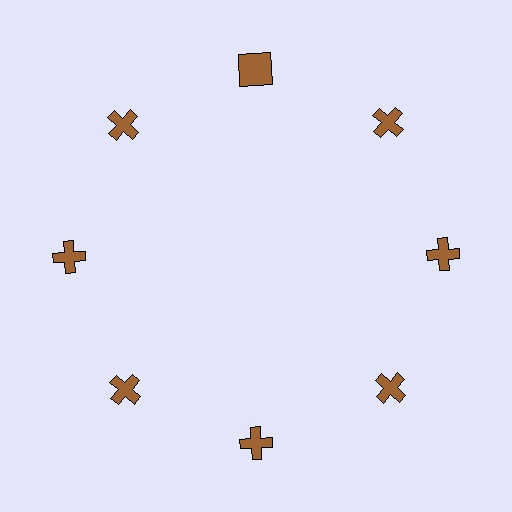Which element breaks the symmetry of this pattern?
The brown square at roughly the 12 o'clock position breaks the symmetry. All other shapes are brown crosses.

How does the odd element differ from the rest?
It has a different shape: square instead of cross.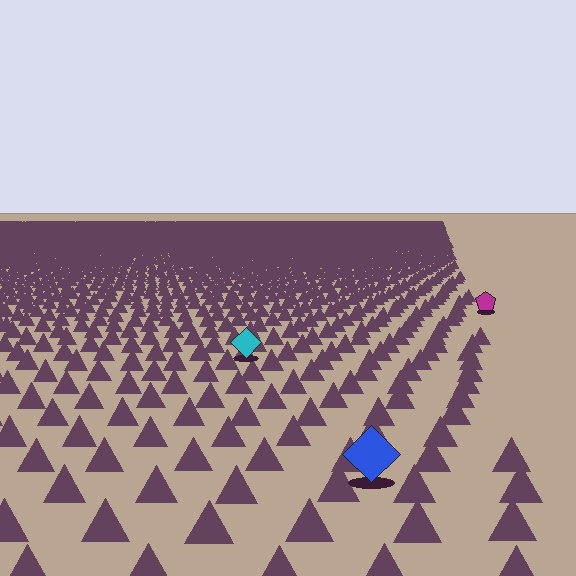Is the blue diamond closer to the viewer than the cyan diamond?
Yes. The blue diamond is closer — you can tell from the texture gradient: the ground texture is coarser near it.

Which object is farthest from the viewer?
The magenta pentagon is farthest from the viewer. It appears smaller and the ground texture around it is denser.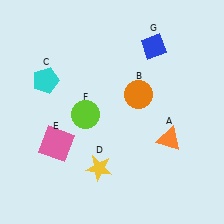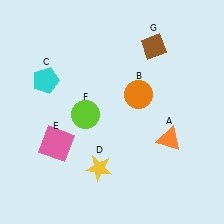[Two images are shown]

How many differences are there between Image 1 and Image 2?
There is 1 difference between the two images.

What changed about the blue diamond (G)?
In Image 1, G is blue. In Image 2, it changed to brown.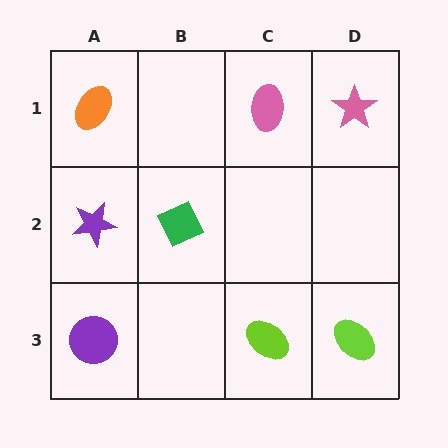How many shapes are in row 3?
3 shapes.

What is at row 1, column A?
An orange ellipse.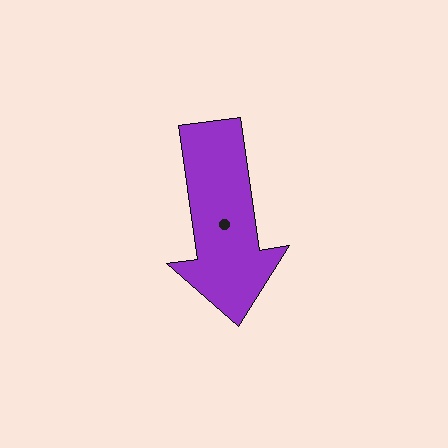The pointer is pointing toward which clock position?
Roughly 6 o'clock.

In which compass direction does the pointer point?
South.